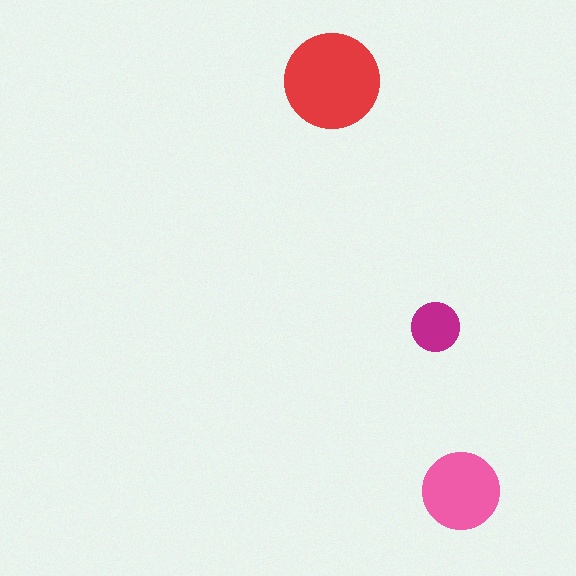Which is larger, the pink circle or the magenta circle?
The pink one.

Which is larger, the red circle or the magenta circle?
The red one.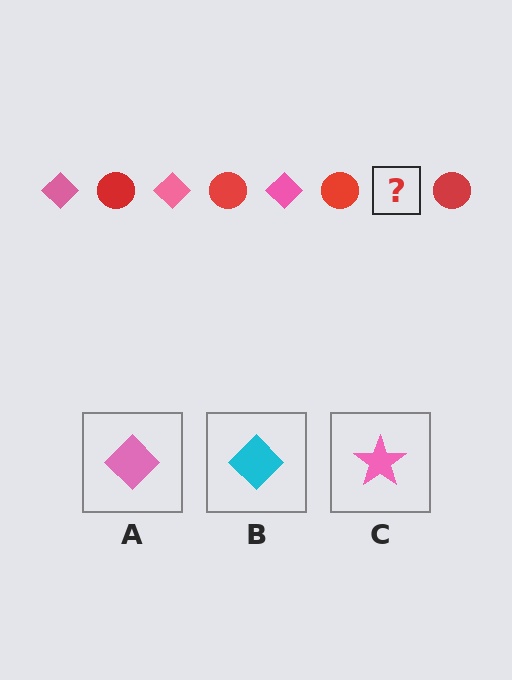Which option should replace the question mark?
Option A.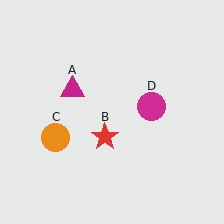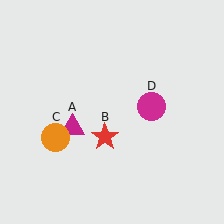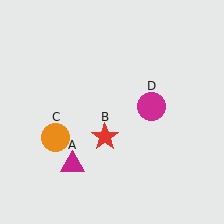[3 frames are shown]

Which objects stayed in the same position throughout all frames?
Red star (object B) and orange circle (object C) and magenta circle (object D) remained stationary.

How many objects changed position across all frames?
1 object changed position: magenta triangle (object A).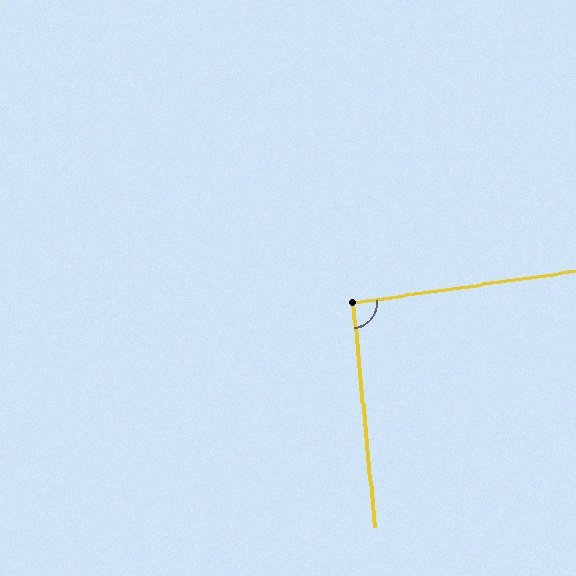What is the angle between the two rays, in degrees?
Approximately 93 degrees.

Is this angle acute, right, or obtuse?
It is approximately a right angle.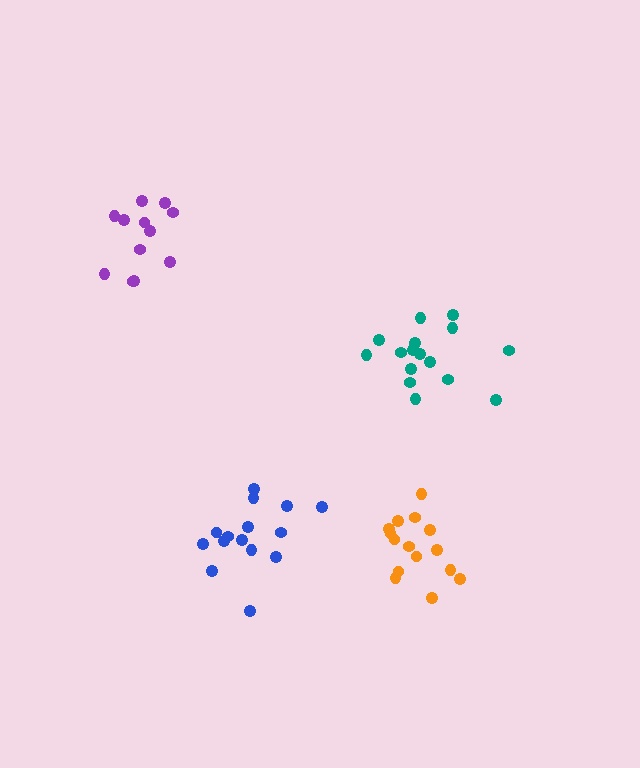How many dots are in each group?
Group 1: 15 dots, Group 2: 15 dots, Group 3: 16 dots, Group 4: 12 dots (58 total).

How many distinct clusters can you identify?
There are 4 distinct clusters.